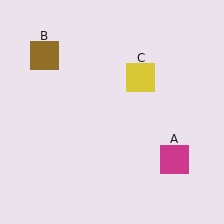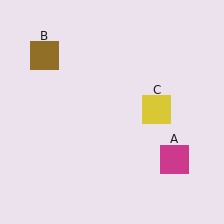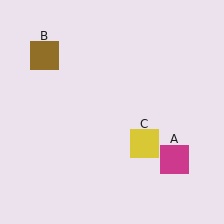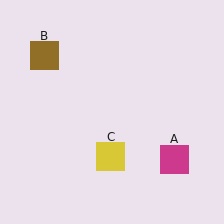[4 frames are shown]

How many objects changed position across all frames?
1 object changed position: yellow square (object C).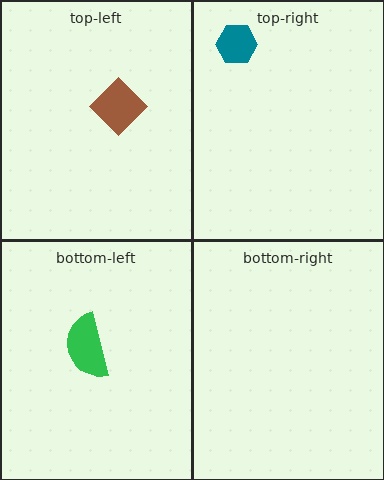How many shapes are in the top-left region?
1.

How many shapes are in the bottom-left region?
1.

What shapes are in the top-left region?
The brown diamond.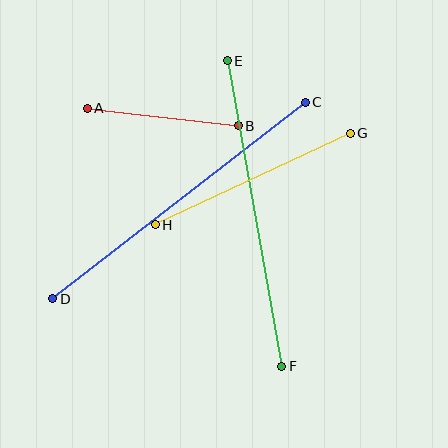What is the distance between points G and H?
The distance is approximately 216 pixels.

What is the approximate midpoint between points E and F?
The midpoint is at approximately (255, 214) pixels.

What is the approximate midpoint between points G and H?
The midpoint is at approximately (253, 179) pixels.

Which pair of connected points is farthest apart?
Points C and D are farthest apart.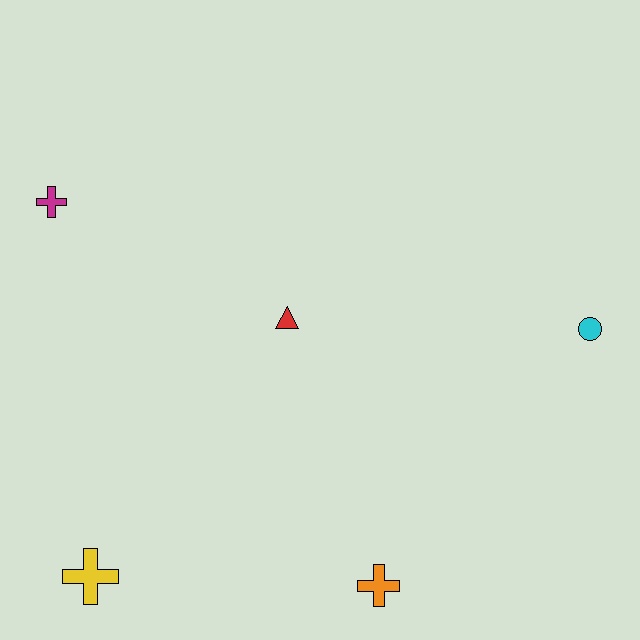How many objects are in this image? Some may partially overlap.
There are 5 objects.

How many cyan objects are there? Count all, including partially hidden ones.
There is 1 cyan object.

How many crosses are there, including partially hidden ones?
There are 3 crosses.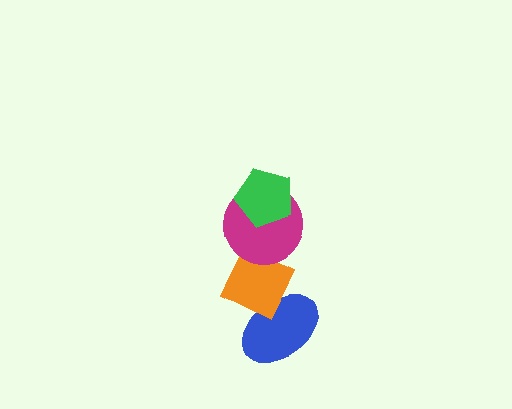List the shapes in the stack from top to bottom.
From top to bottom: the green pentagon, the magenta circle, the orange diamond, the blue ellipse.